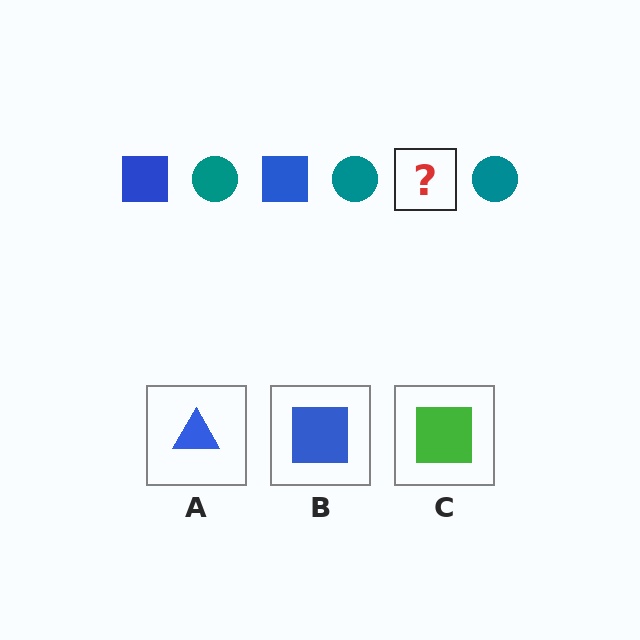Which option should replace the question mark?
Option B.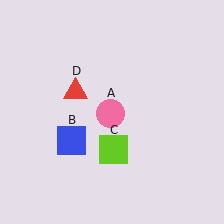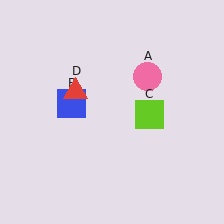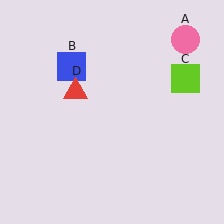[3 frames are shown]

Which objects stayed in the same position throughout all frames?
Red triangle (object D) remained stationary.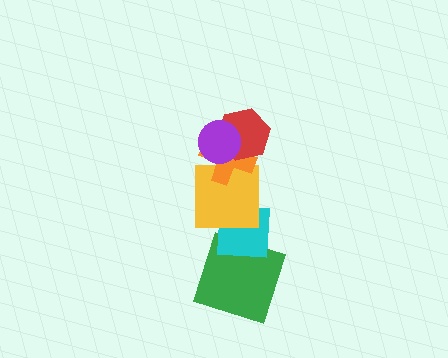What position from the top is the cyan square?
The cyan square is 5th from the top.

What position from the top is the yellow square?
The yellow square is 4th from the top.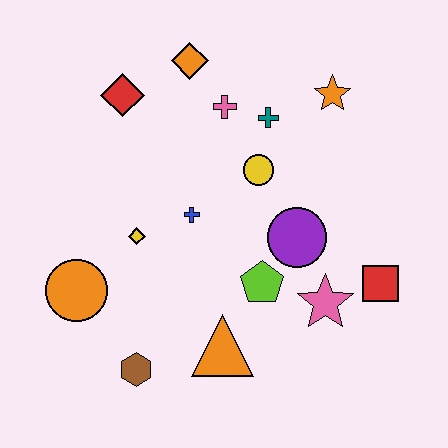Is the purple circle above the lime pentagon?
Yes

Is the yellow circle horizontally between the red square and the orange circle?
Yes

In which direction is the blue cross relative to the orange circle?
The blue cross is to the right of the orange circle.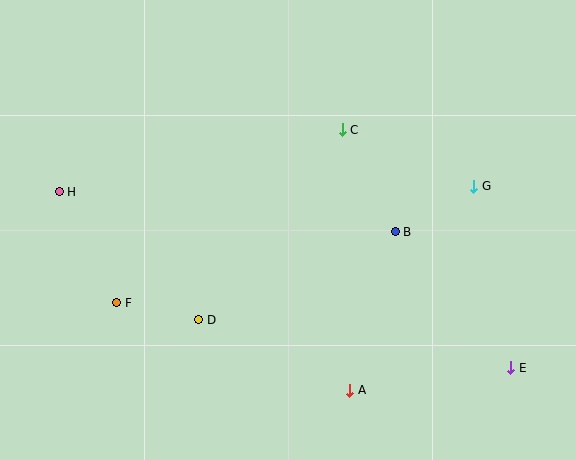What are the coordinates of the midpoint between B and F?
The midpoint between B and F is at (256, 267).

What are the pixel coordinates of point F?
Point F is at (117, 303).